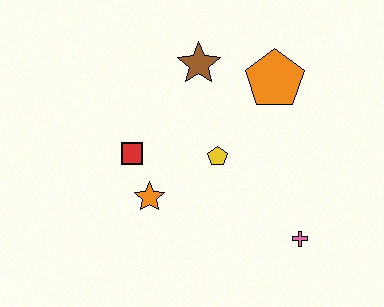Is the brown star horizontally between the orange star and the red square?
No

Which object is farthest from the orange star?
The orange pentagon is farthest from the orange star.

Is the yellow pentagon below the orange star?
No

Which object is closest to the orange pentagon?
The brown star is closest to the orange pentagon.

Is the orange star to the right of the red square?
Yes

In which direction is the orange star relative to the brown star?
The orange star is below the brown star.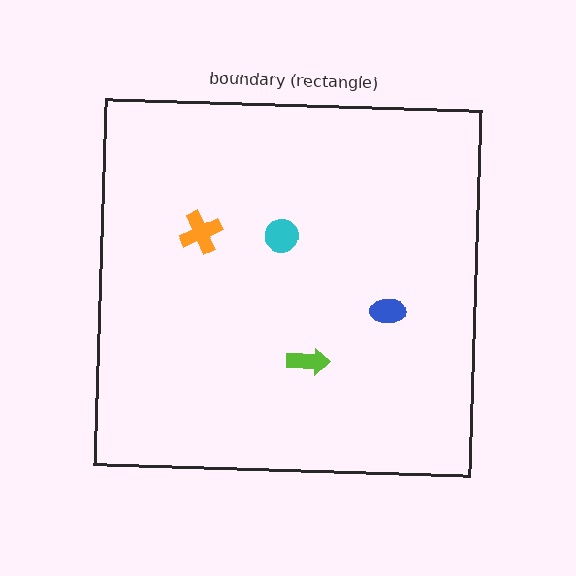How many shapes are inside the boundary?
4 inside, 0 outside.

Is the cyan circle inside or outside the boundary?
Inside.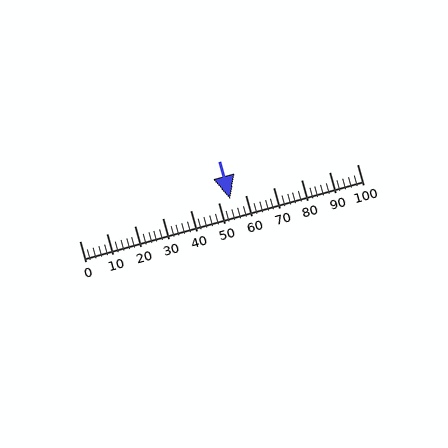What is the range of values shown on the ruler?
The ruler shows values from 0 to 100.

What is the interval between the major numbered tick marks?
The major tick marks are spaced 10 units apart.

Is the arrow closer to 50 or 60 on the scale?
The arrow is closer to 50.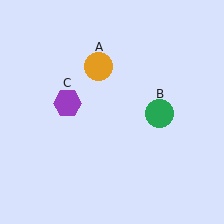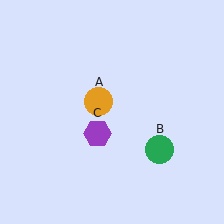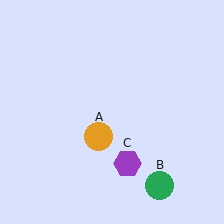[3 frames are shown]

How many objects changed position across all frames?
3 objects changed position: orange circle (object A), green circle (object B), purple hexagon (object C).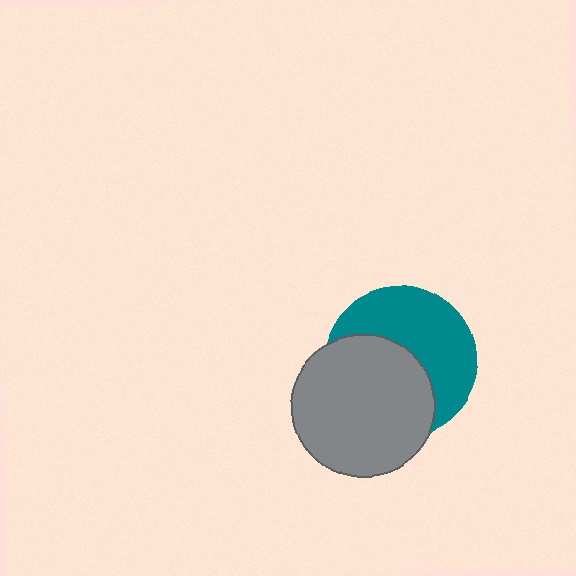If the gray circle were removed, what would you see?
You would see the complete teal circle.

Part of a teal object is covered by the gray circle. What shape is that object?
It is a circle.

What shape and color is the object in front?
The object in front is a gray circle.